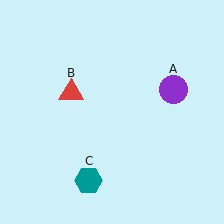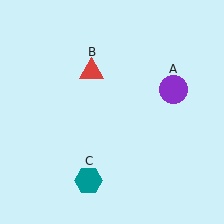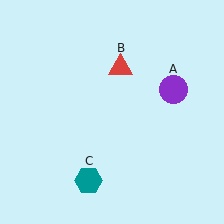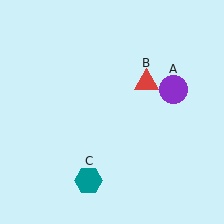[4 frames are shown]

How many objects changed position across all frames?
1 object changed position: red triangle (object B).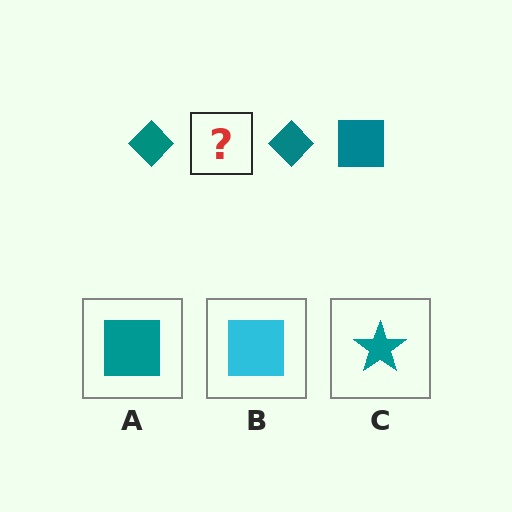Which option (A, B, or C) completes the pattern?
A.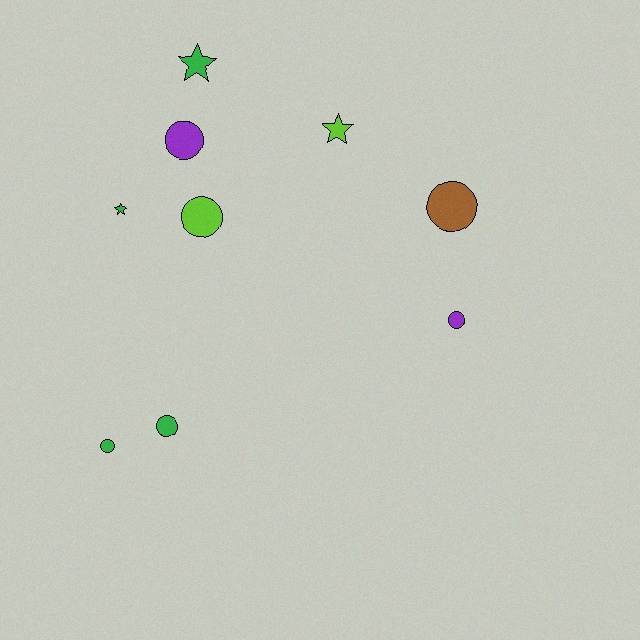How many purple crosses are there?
There are no purple crosses.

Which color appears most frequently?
Green, with 4 objects.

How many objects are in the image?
There are 9 objects.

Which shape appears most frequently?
Circle, with 6 objects.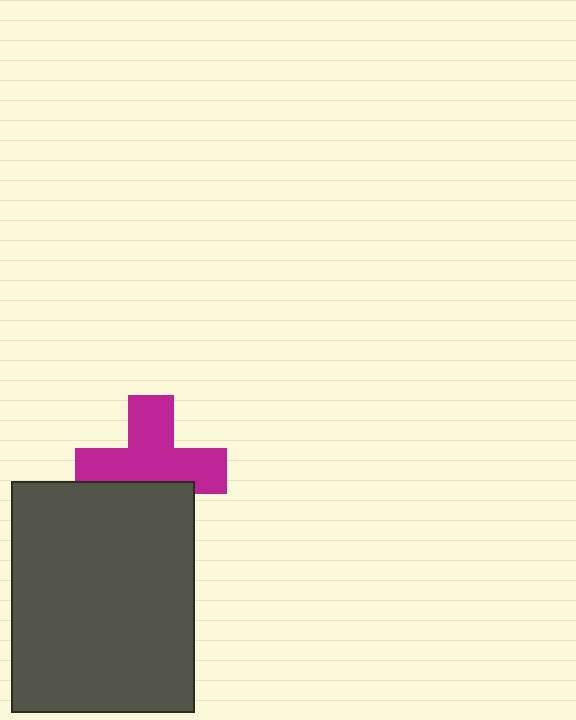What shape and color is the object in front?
The object in front is a dark gray rectangle.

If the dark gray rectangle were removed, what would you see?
You would see the complete magenta cross.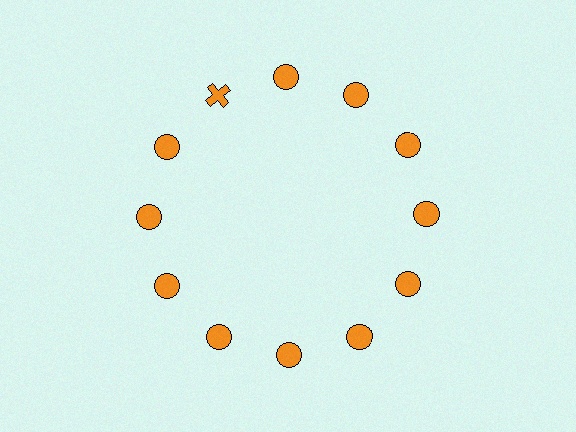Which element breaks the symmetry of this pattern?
The orange cross at roughly the 11 o'clock position breaks the symmetry. All other shapes are orange circles.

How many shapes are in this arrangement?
There are 12 shapes arranged in a ring pattern.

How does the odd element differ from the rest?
It has a different shape: cross instead of circle.